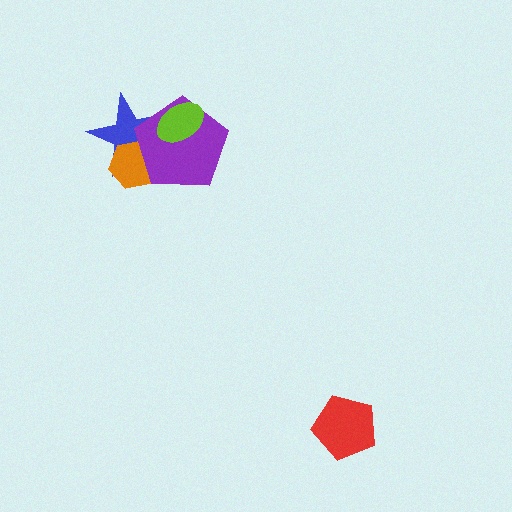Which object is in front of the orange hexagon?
The purple pentagon is in front of the orange hexagon.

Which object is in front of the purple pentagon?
The lime ellipse is in front of the purple pentagon.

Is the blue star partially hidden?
Yes, it is partially covered by another shape.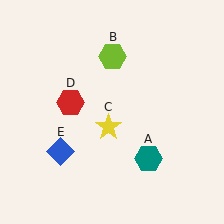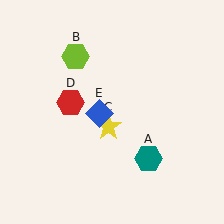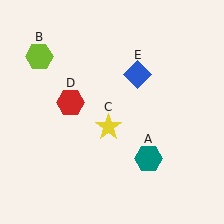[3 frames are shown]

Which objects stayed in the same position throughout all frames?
Teal hexagon (object A) and yellow star (object C) and red hexagon (object D) remained stationary.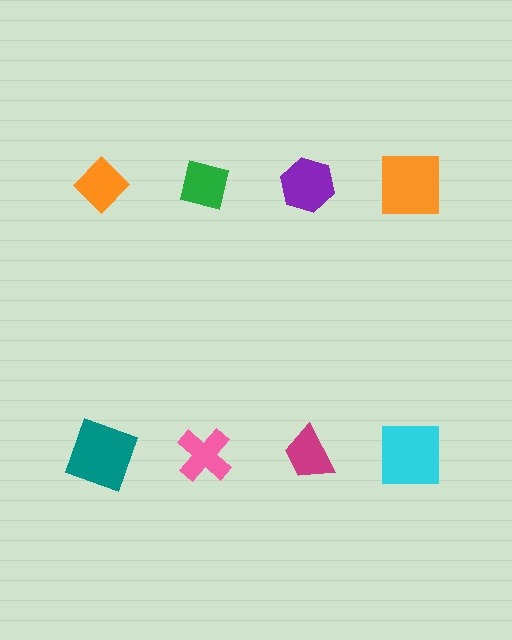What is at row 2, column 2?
A pink cross.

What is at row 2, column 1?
A teal square.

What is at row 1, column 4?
An orange square.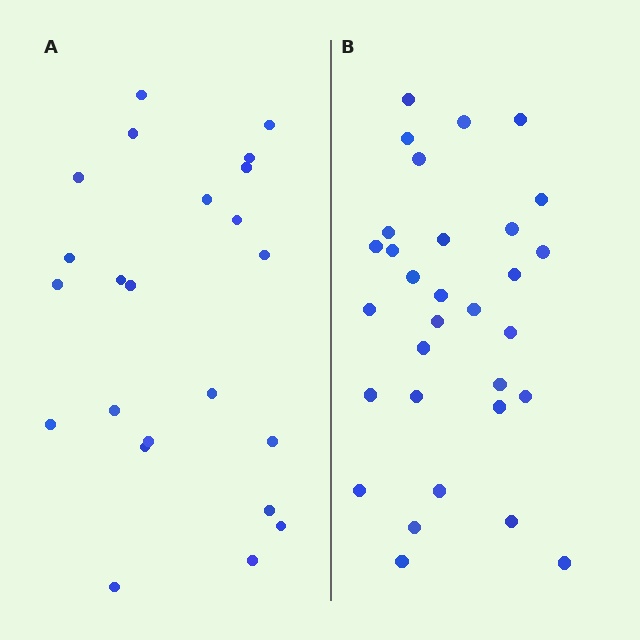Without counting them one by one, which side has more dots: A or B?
Region B (the right region) has more dots.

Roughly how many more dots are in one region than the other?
Region B has roughly 8 or so more dots than region A.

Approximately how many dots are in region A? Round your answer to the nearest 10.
About 20 dots. (The exact count is 23, which rounds to 20.)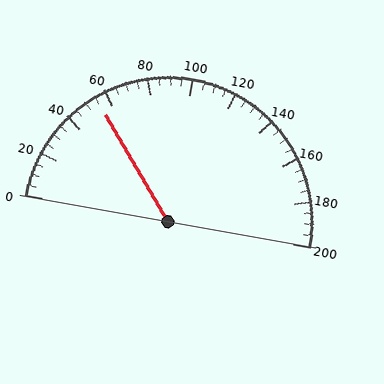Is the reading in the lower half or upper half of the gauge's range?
The reading is in the lower half of the range (0 to 200).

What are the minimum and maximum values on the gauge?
The gauge ranges from 0 to 200.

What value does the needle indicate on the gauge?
The needle indicates approximately 55.